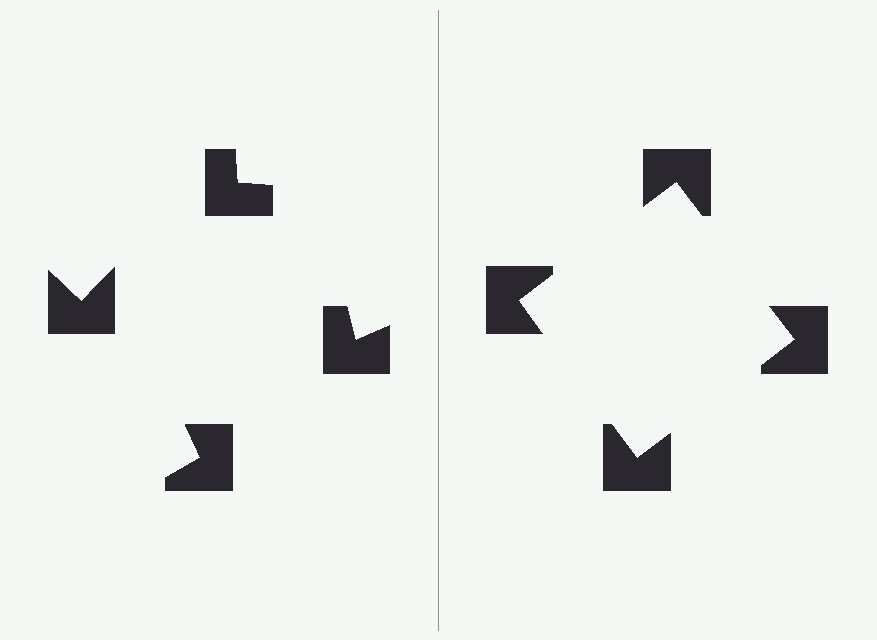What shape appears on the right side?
An illusory square.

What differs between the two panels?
The notched squares are positioned identically on both sides; only the wedge orientations differ. On the right they align to a square; on the left they are misaligned.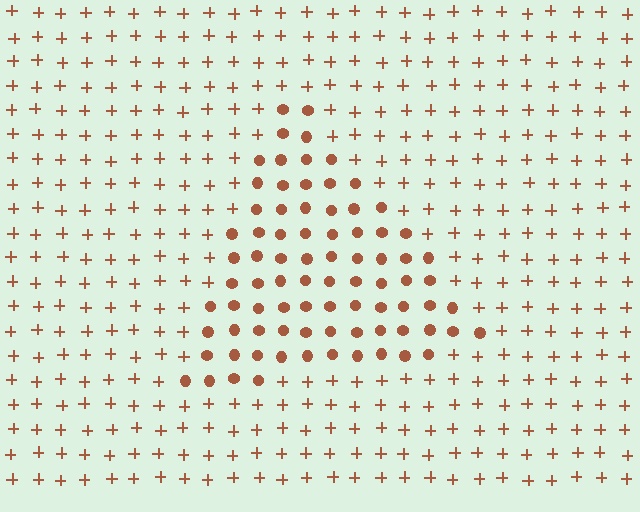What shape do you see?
I see a triangle.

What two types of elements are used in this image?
The image uses circles inside the triangle region and plus signs outside it.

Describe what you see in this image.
The image is filled with small brown elements arranged in a uniform grid. A triangle-shaped region contains circles, while the surrounding area contains plus signs. The boundary is defined purely by the change in element shape.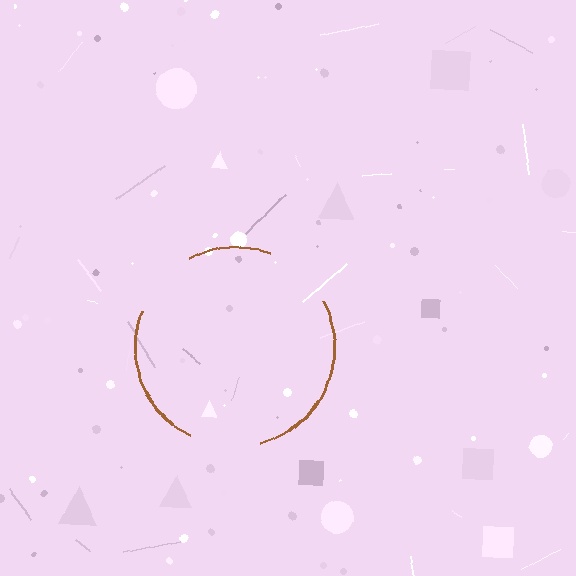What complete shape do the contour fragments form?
The contour fragments form a circle.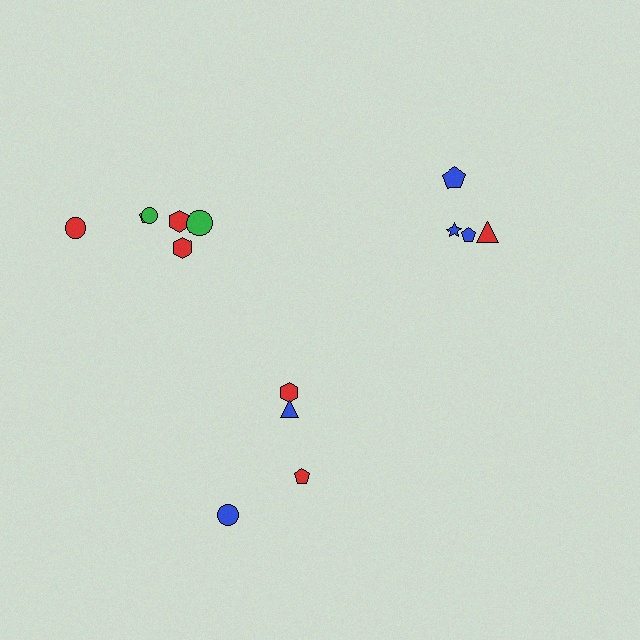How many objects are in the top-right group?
There are 4 objects.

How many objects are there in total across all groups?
There are 14 objects.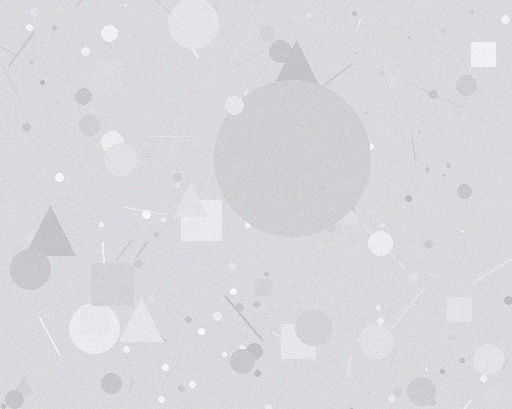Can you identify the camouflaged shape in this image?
The camouflaged shape is a circle.